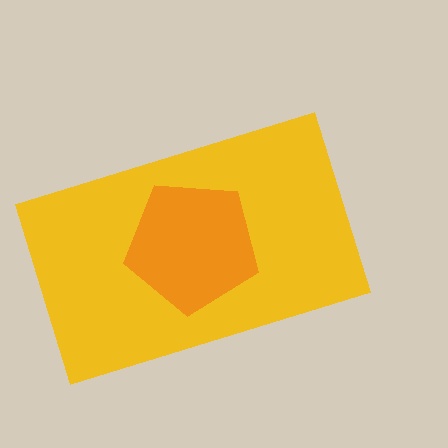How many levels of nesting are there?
2.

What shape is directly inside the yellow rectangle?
The orange pentagon.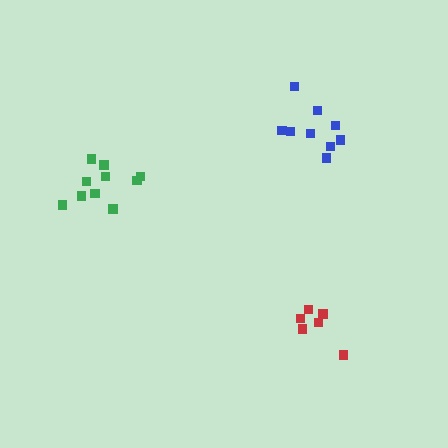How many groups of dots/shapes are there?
There are 3 groups.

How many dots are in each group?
Group 1: 10 dots, Group 2: 6 dots, Group 3: 9 dots (25 total).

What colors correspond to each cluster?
The clusters are colored: green, red, blue.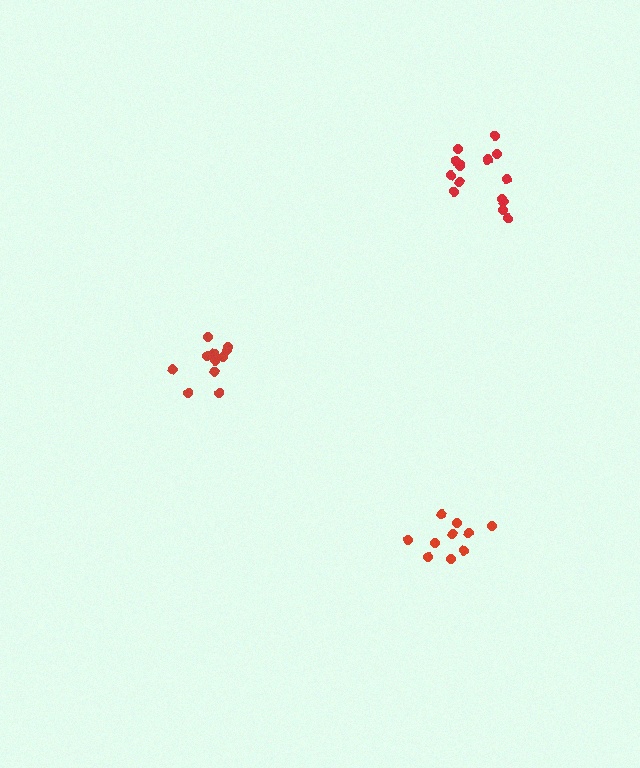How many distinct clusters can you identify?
There are 3 distinct clusters.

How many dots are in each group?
Group 1: 10 dots, Group 2: 11 dots, Group 3: 14 dots (35 total).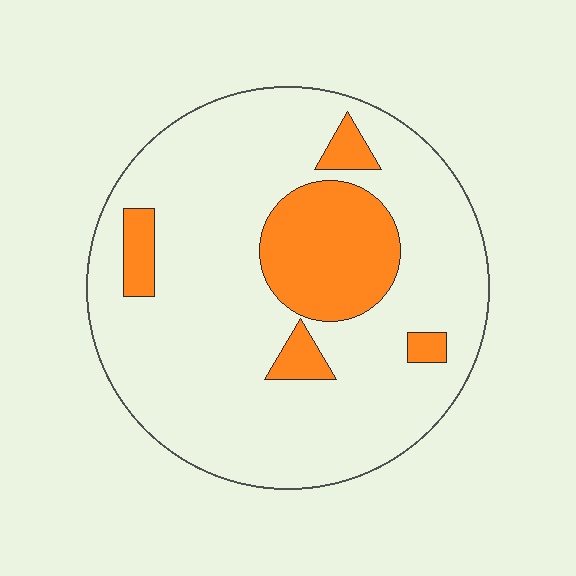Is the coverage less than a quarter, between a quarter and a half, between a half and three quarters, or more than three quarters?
Less than a quarter.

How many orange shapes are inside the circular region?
5.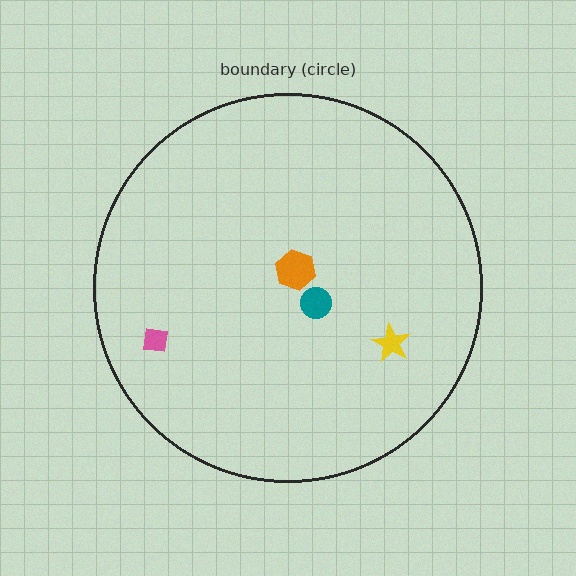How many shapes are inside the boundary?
4 inside, 0 outside.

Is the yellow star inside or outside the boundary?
Inside.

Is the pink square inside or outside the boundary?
Inside.